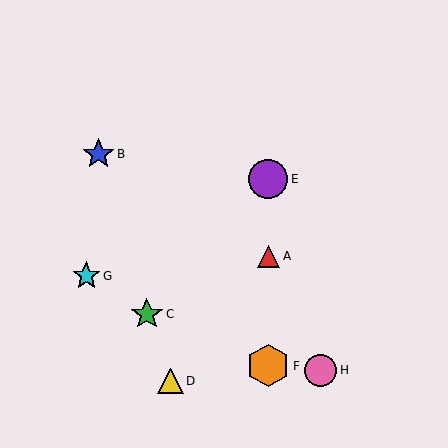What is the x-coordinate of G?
Object G is at x≈86.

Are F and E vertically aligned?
Yes, both are at x≈268.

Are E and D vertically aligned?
No, E is at x≈268 and D is at x≈171.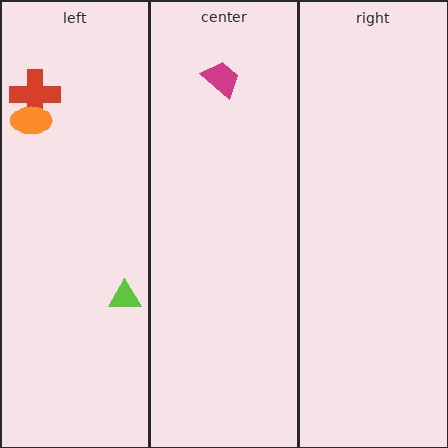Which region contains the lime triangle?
The left region.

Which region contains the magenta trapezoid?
The center region.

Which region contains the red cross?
The left region.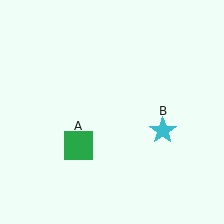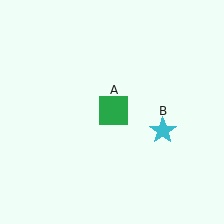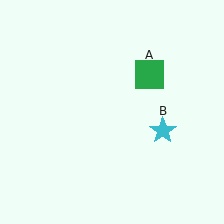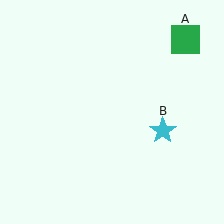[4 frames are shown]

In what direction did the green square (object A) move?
The green square (object A) moved up and to the right.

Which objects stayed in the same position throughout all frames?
Cyan star (object B) remained stationary.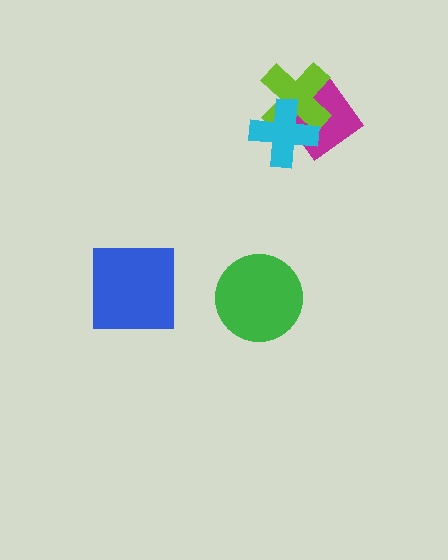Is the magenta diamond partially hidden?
Yes, it is partially covered by another shape.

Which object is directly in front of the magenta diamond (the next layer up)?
The lime cross is directly in front of the magenta diamond.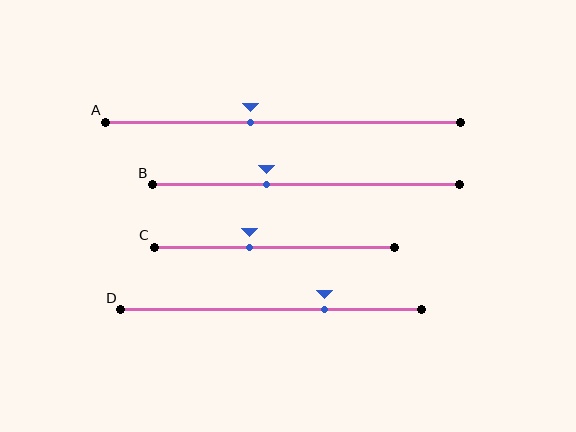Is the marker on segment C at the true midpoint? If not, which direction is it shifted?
No, the marker on segment C is shifted to the left by about 10% of the segment length.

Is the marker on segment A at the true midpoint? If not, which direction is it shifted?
No, the marker on segment A is shifted to the left by about 9% of the segment length.